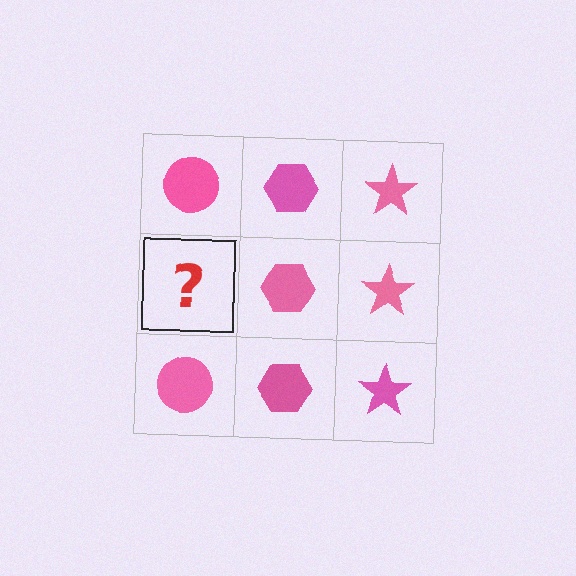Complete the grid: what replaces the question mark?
The question mark should be replaced with a pink circle.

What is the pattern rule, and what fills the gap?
The rule is that each column has a consistent shape. The gap should be filled with a pink circle.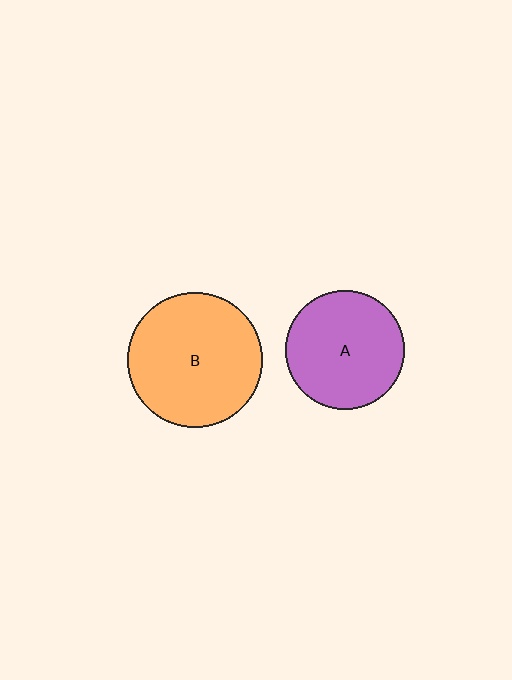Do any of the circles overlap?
No, none of the circles overlap.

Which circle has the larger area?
Circle B (orange).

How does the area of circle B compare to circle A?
Approximately 1.3 times.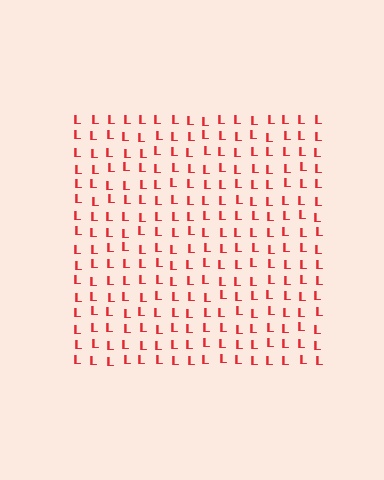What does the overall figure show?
The overall figure shows a square.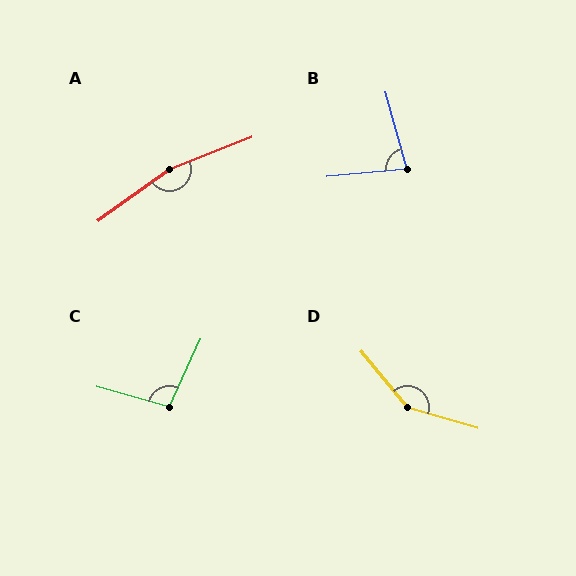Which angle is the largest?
A, at approximately 165 degrees.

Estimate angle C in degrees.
Approximately 99 degrees.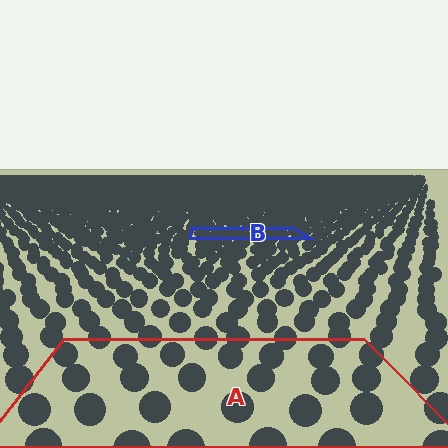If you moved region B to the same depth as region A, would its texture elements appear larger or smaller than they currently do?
They would appear larger. At a closer depth, the same texture elements are projected at a bigger on-screen size.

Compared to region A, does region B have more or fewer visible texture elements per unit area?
Region B has more texture elements per unit area — they are packed more densely because it is farther away.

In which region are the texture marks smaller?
The texture marks are smaller in region B, because it is farther away.